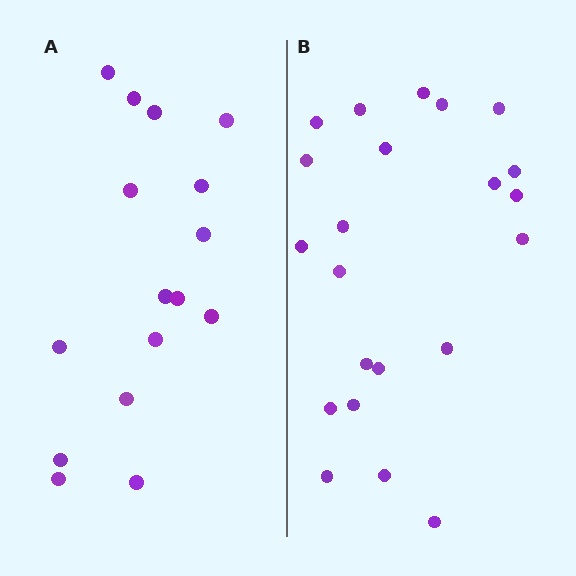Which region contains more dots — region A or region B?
Region B (the right region) has more dots.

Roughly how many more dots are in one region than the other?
Region B has about 6 more dots than region A.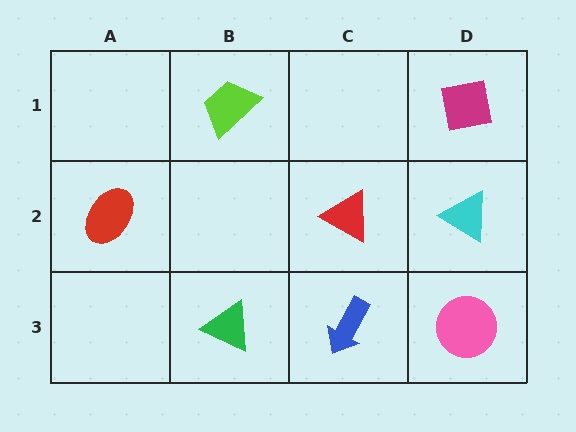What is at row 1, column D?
A magenta square.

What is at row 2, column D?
A cyan triangle.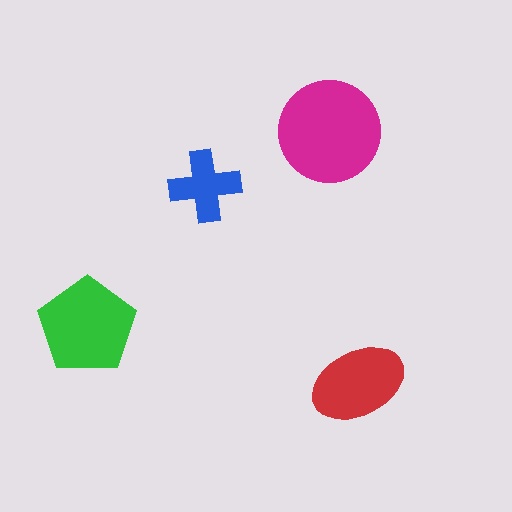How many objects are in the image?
There are 4 objects in the image.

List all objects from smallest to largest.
The blue cross, the red ellipse, the green pentagon, the magenta circle.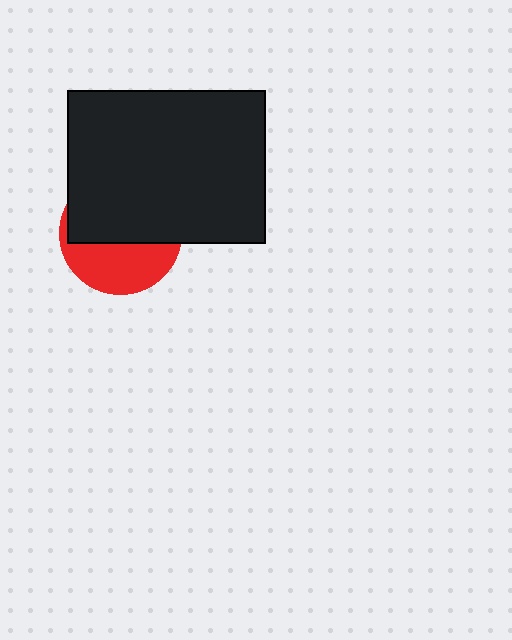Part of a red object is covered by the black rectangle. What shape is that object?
It is a circle.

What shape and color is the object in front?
The object in front is a black rectangle.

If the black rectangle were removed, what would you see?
You would see the complete red circle.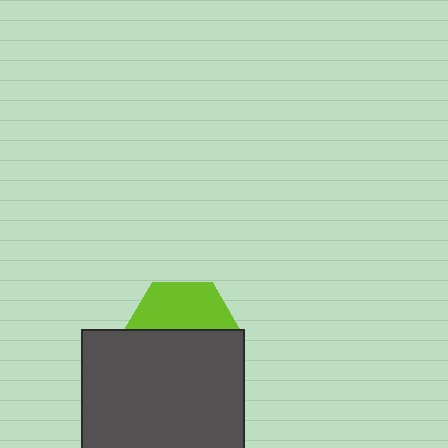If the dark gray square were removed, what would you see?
You would see the complete lime hexagon.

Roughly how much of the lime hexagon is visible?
A small part of it is visible (roughly 44%).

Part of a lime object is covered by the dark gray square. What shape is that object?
It is a hexagon.